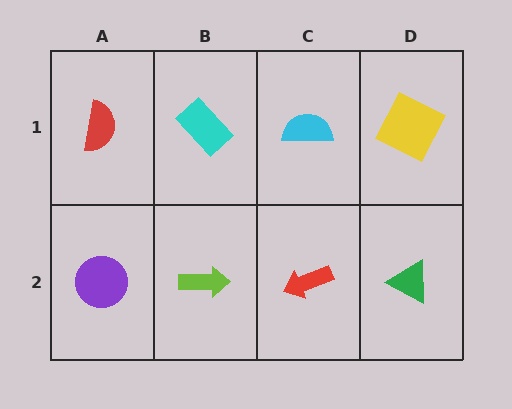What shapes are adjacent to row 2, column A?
A red semicircle (row 1, column A), a lime arrow (row 2, column B).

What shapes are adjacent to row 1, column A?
A purple circle (row 2, column A), a cyan rectangle (row 1, column B).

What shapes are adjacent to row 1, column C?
A red arrow (row 2, column C), a cyan rectangle (row 1, column B), a yellow square (row 1, column D).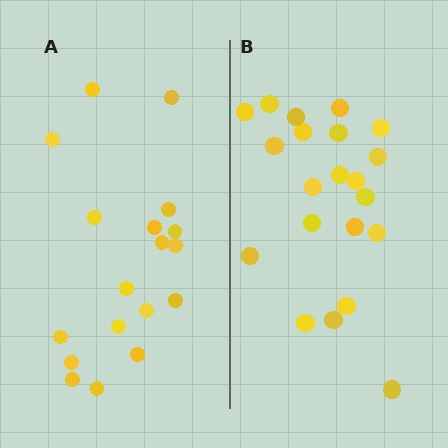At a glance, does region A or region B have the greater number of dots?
Region B (the right region) has more dots.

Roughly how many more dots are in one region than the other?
Region B has just a few more — roughly 2 or 3 more dots than region A.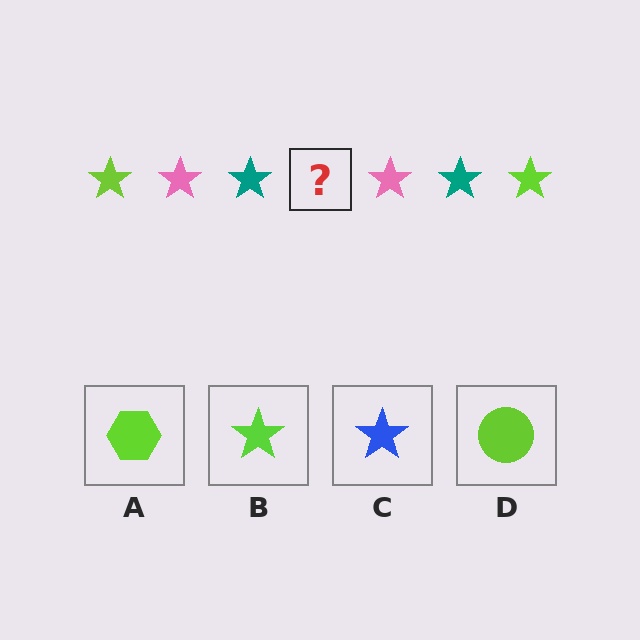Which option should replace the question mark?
Option B.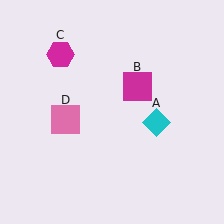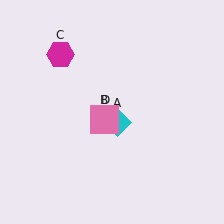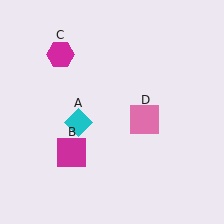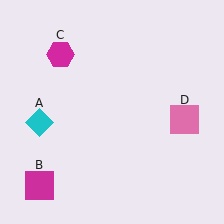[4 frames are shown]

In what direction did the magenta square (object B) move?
The magenta square (object B) moved down and to the left.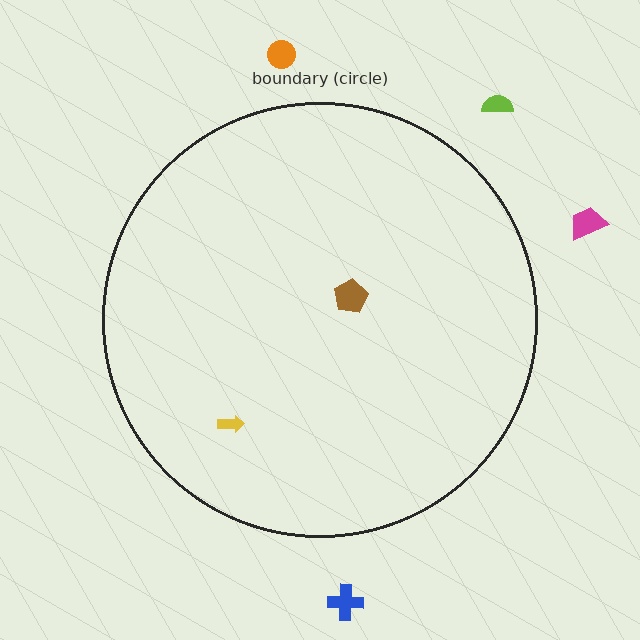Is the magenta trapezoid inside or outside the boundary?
Outside.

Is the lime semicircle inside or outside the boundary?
Outside.